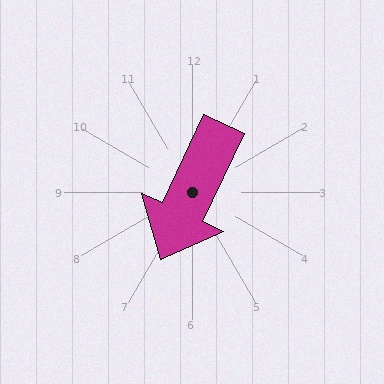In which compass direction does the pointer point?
Southwest.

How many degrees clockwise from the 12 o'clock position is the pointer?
Approximately 205 degrees.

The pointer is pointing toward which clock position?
Roughly 7 o'clock.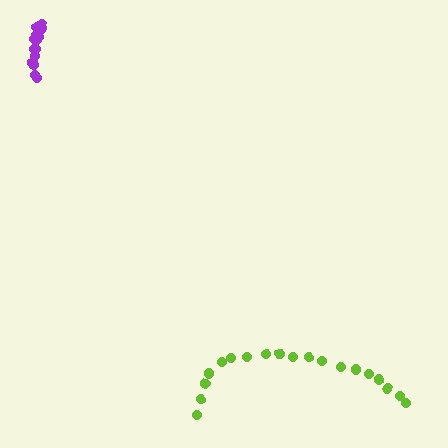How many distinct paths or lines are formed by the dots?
There are 2 distinct paths.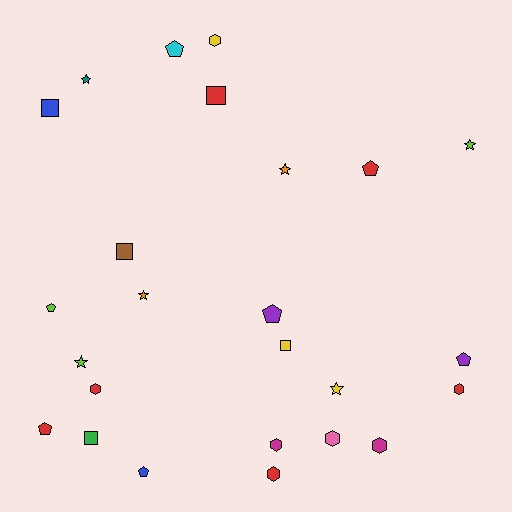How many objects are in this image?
There are 25 objects.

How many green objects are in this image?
There is 1 green object.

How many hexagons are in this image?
There are 7 hexagons.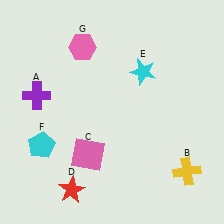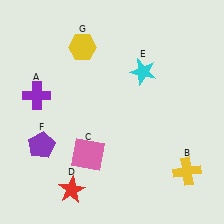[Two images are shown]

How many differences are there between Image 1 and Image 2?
There are 2 differences between the two images.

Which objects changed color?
F changed from cyan to purple. G changed from pink to yellow.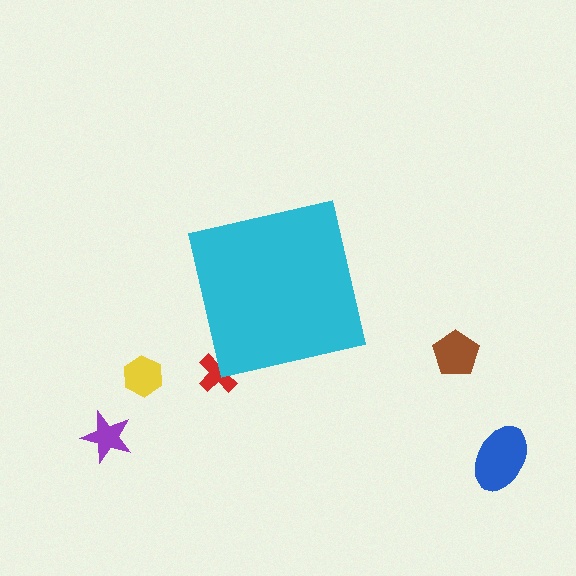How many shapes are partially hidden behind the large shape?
1 shape is partially hidden.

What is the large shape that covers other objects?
A cyan square.